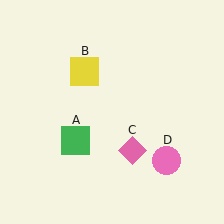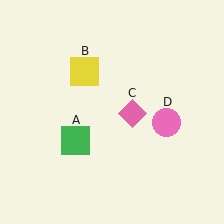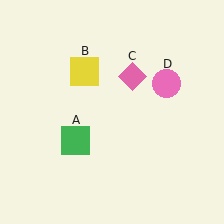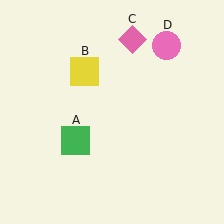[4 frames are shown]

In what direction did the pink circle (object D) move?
The pink circle (object D) moved up.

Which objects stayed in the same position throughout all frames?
Green square (object A) and yellow square (object B) remained stationary.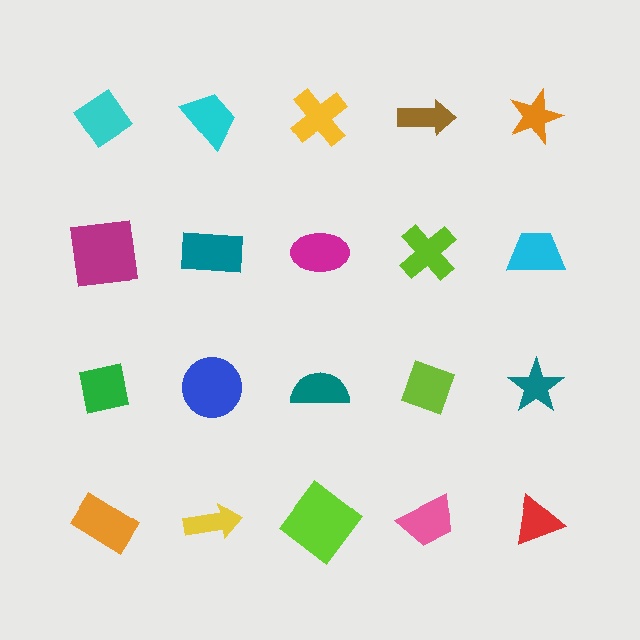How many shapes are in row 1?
5 shapes.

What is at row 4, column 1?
An orange rectangle.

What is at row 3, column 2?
A blue circle.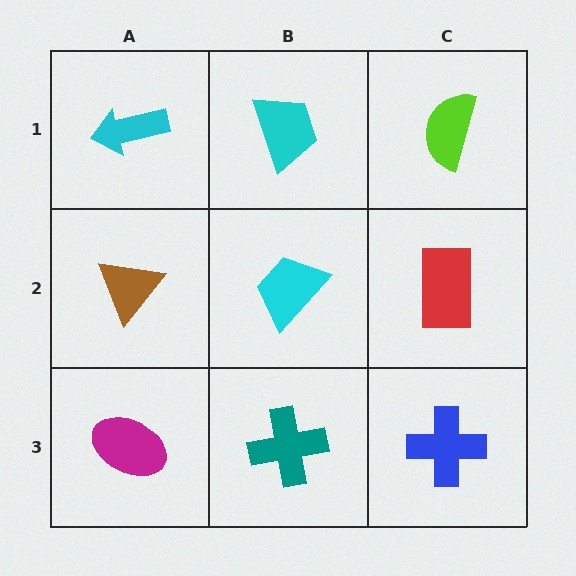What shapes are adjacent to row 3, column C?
A red rectangle (row 2, column C), a teal cross (row 3, column B).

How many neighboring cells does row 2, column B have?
4.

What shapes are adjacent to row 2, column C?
A lime semicircle (row 1, column C), a blue cross (row 3, column C), a cyan trapezoid (row 2, column B).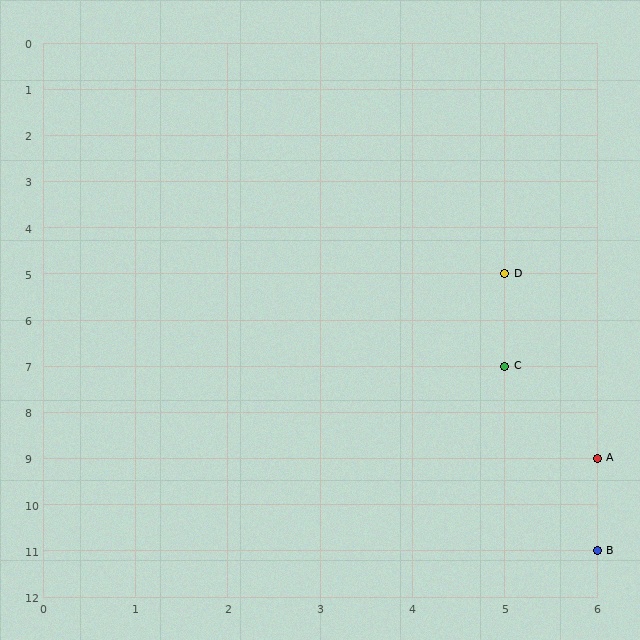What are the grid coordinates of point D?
Point D is at grid coordinates (5, 5).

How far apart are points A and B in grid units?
Points A and B are 2 rows apart.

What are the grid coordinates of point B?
Point B is at grid coordinates (6, 11).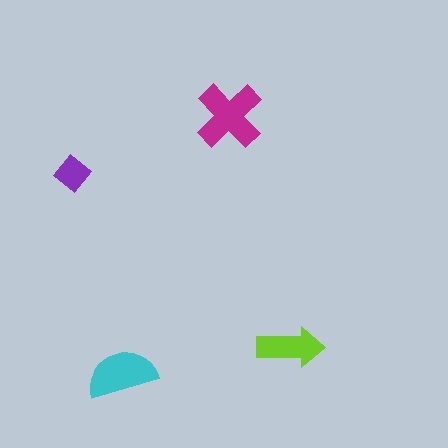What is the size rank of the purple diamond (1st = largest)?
4th.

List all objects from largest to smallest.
The magenta cross, the cyan semicircle, the lime arrow, the purple diamond.